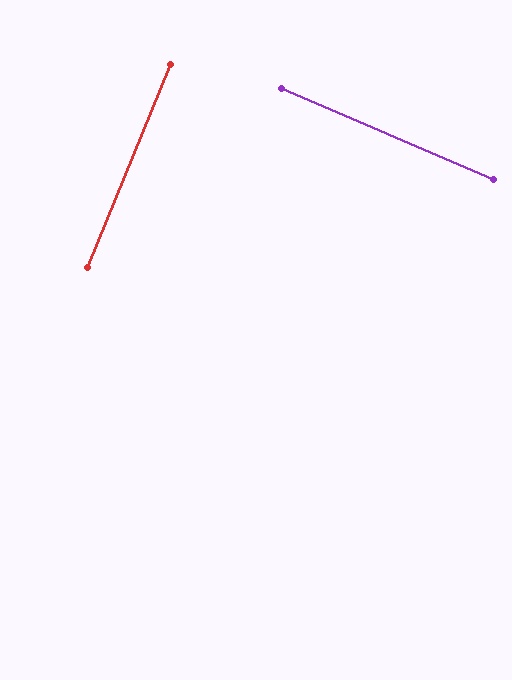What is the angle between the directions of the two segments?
Approximately 89 degrees.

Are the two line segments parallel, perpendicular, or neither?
Perpendicular — they meet at approximately 89°.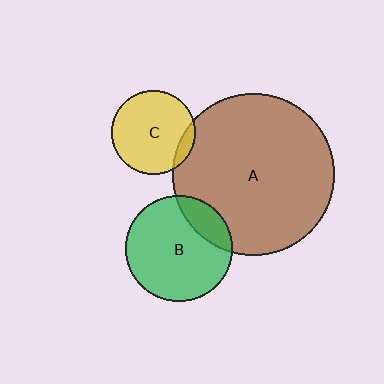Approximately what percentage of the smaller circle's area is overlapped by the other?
Approximately 10%.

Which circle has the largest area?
Circle A (brown).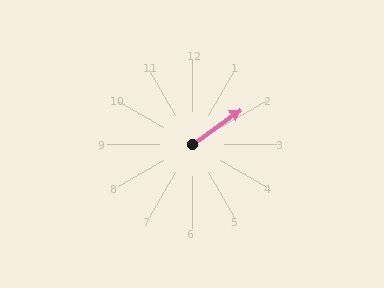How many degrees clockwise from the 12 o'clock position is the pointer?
Approximately 55 degrees.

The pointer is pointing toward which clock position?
Roughly 2 o'clock.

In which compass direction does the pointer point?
Northeast.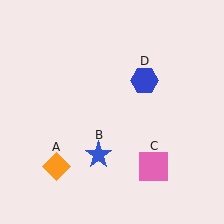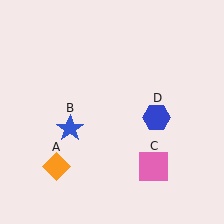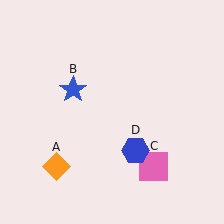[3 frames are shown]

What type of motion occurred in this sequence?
The blue star (object B), blue hexagon (object D) rotated clockwise around the center of the scene.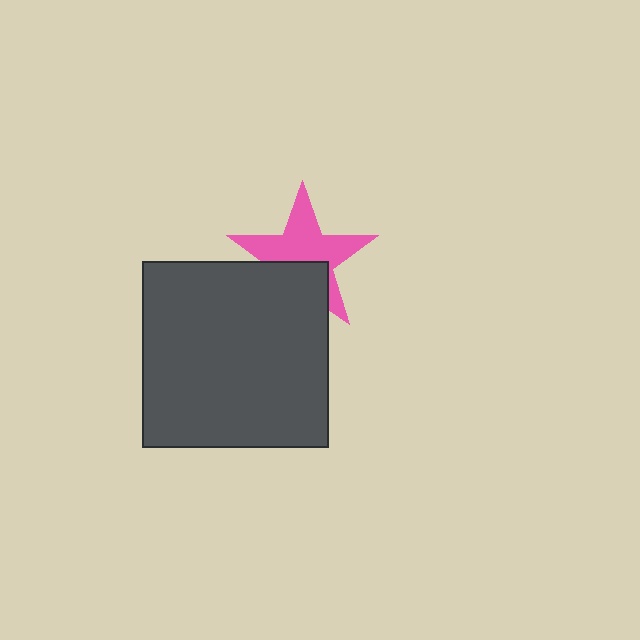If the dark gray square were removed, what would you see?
You would see the complete pink star.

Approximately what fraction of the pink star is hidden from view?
Roughly 36% of the pink star is hidden behind the dark gray square.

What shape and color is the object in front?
The object in front is a dark gray square.